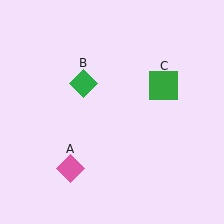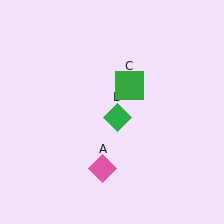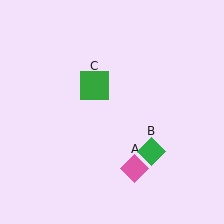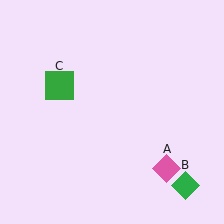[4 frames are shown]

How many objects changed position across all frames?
3 objects changed position: pink diamond (object A), green diamond (object B), green square (object C).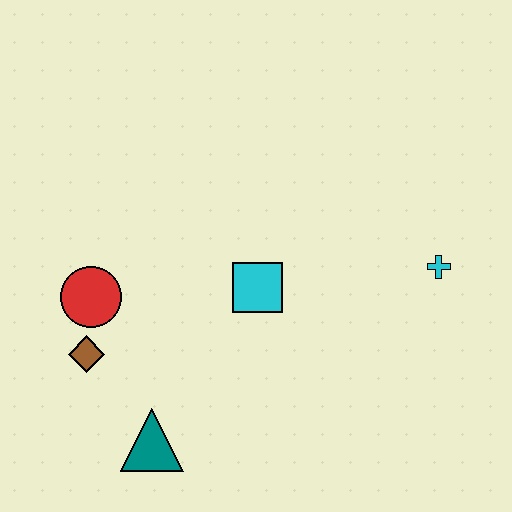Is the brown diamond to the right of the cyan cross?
No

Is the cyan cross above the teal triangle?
Yes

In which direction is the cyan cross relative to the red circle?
The cyan cross is to the right of the red circle.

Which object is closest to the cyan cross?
The cyan square is closest to the cyan cross.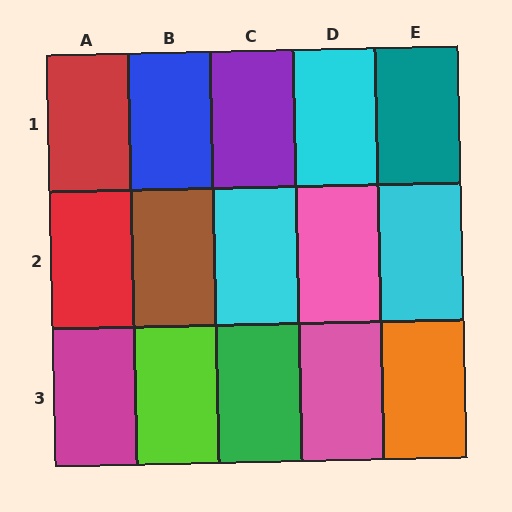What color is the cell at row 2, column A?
Red.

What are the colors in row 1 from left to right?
Red, blue, purple, cyan, teal.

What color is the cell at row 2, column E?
Cyan.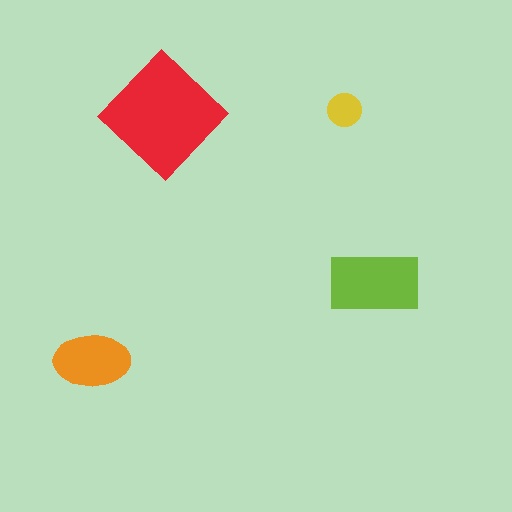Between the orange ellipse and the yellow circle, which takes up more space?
The orange ellipse.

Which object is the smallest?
The yellow circle.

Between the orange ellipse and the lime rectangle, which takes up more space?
The lime rectangle.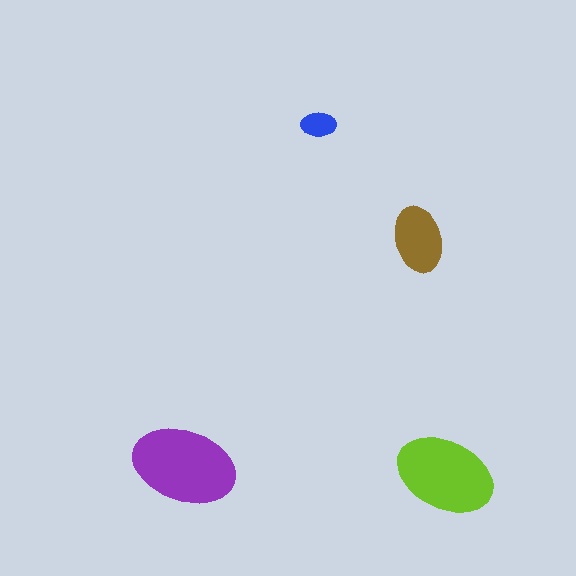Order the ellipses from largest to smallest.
the purple one, the lime one, the brown one, the blue one.